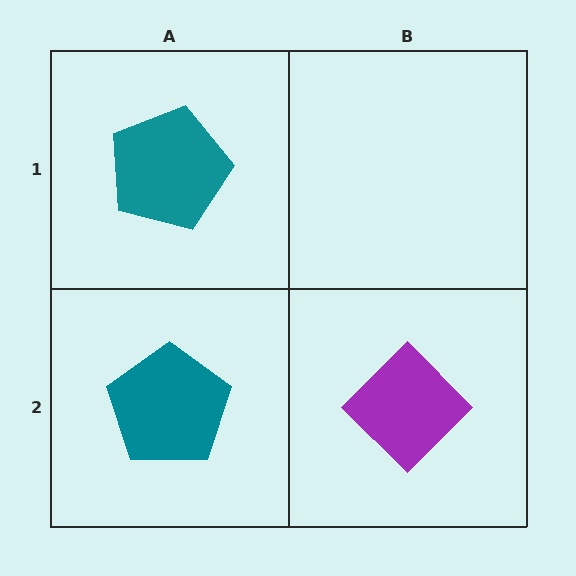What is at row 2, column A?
A teal pentagon.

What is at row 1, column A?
A teal pentagon.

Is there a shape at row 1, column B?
No, that cell is empty.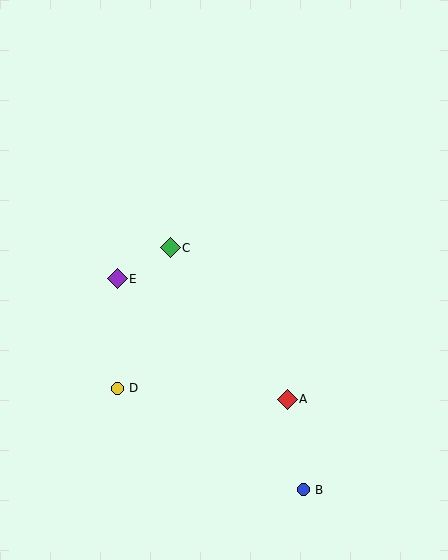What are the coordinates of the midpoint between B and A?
The midpoint between B and A is at (295, 444).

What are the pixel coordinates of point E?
Point E is at (117, 279).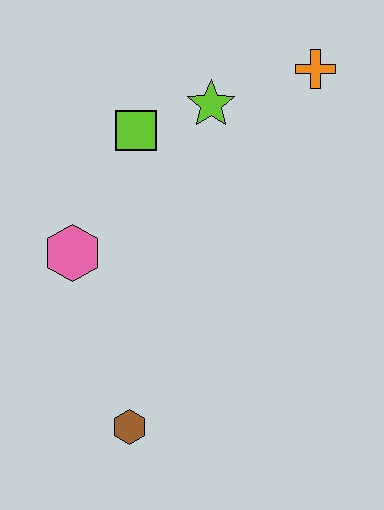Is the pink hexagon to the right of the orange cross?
No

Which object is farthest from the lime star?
The brown hexagon is farthest from the lime star.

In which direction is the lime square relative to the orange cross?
The lime square is to the left of the orange cross.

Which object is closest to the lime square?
The lime star is closest to the lime square.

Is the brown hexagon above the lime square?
No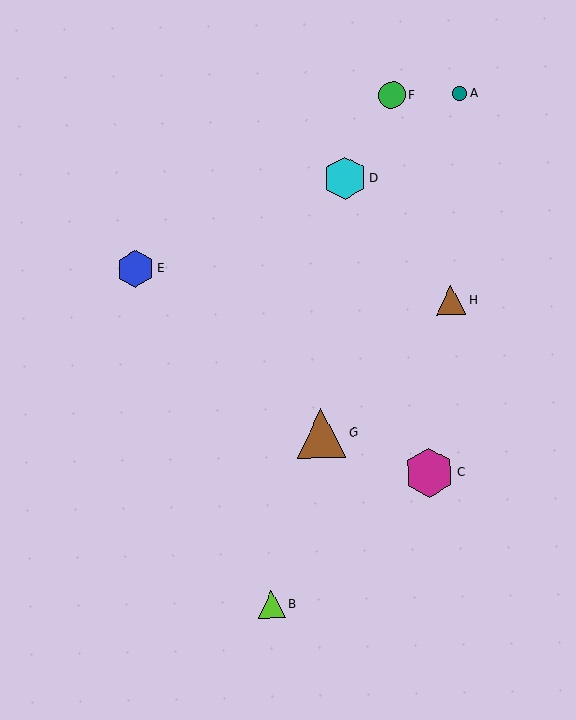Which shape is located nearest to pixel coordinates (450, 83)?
The teal circle (labeled A) at (460, 93) is nearest to that location.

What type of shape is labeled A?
Shape A is a teal circle.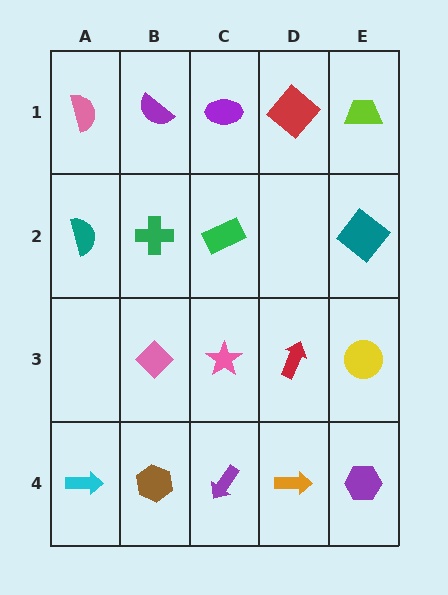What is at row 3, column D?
A red arrow.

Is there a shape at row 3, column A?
No, that cell is empty.